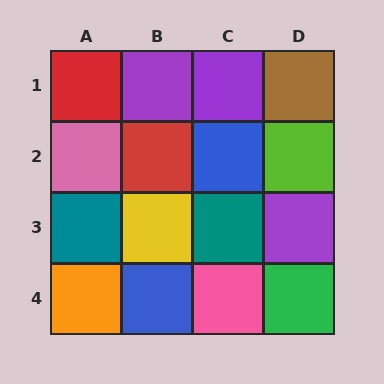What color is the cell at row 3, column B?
Yellow.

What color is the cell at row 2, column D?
Lime.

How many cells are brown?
1 cell is brown.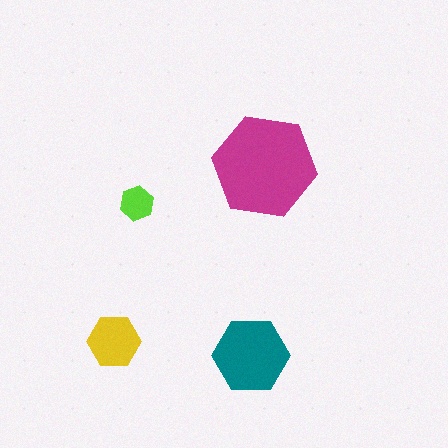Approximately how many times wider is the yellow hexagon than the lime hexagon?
About 1.5 times wider.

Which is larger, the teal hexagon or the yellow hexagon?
The teal one.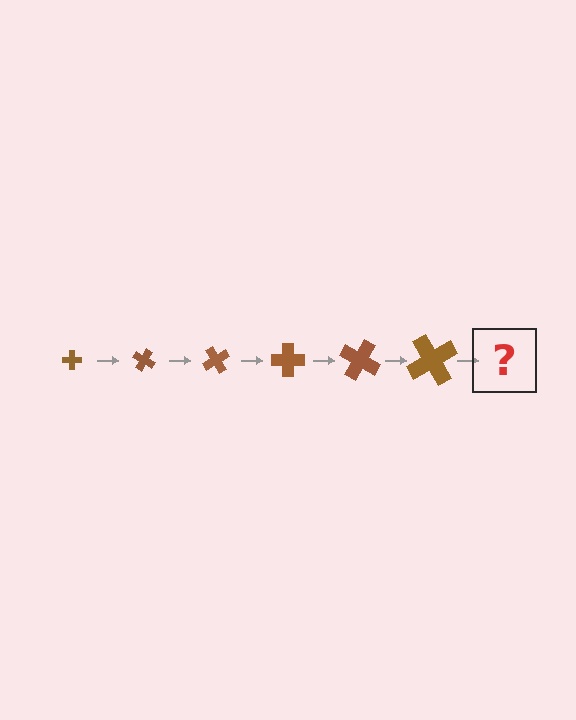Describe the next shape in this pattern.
It should be a cross, larger than the previous one and rotated 180 degrees from the start.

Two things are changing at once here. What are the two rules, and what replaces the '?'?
The two rules are that the cross grows larger each step and it rotates 30 degrees each step. The '?' should be a cross, larger than the previous one and rotated 180 degrees from the start.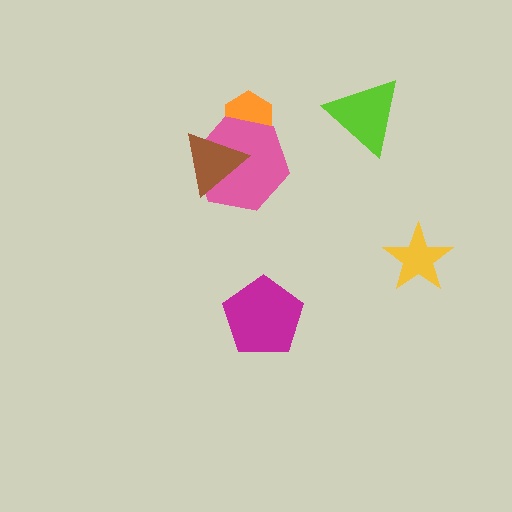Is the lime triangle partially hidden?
No, no other shape covers it.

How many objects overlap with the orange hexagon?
2 objects overlap with the orange hexagon.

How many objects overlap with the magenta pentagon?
0 objects overlap with the magenta pentagon.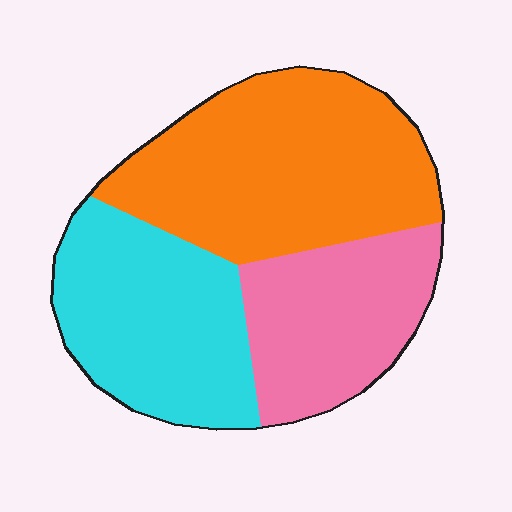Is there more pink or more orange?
Orange.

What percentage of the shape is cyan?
Cyan covers roughly 30% of the shape.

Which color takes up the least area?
Pink, at roughly 25%.